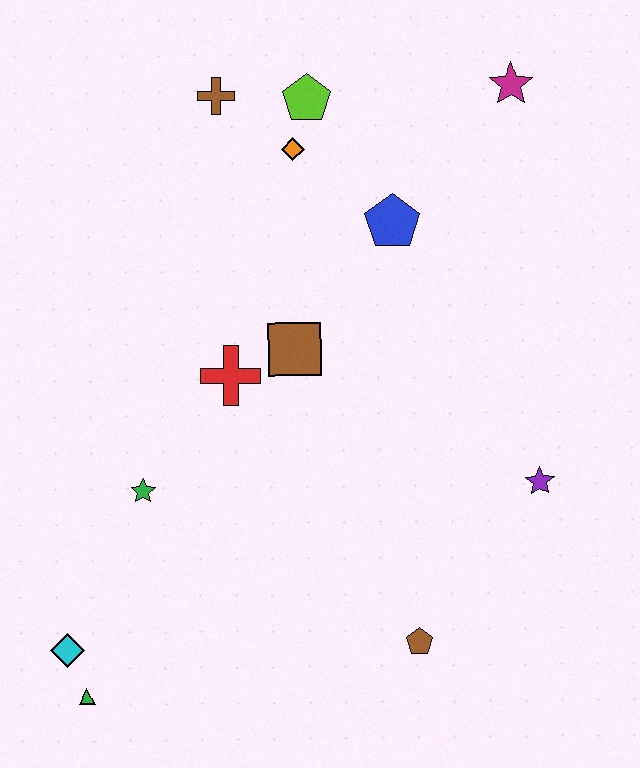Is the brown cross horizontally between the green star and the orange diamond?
Yes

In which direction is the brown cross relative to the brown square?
The brown cross is above the brown square.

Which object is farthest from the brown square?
The green triangle is farthest from the brown square.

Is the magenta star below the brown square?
No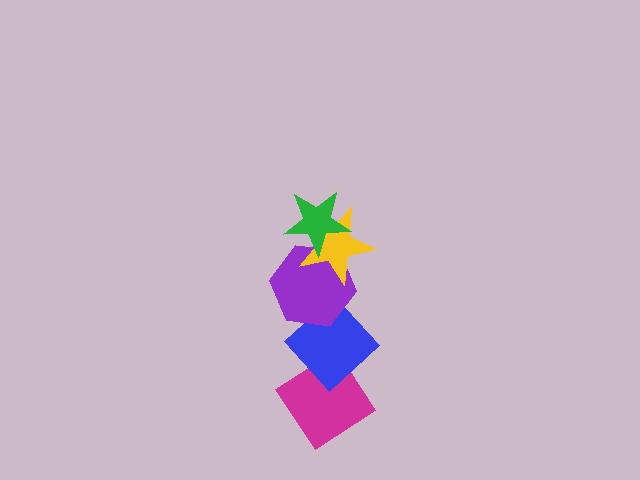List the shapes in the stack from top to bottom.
From top to bottom: the green star, the yellow star, the purple hexagon, the blue diamond, the magenta diamond.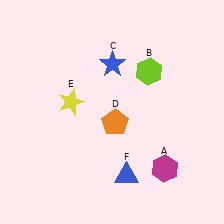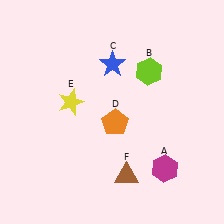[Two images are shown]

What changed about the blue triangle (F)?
In Image 1, F is blue. In Image 2, it changed to brown.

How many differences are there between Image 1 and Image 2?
There is 1 difference between the two images.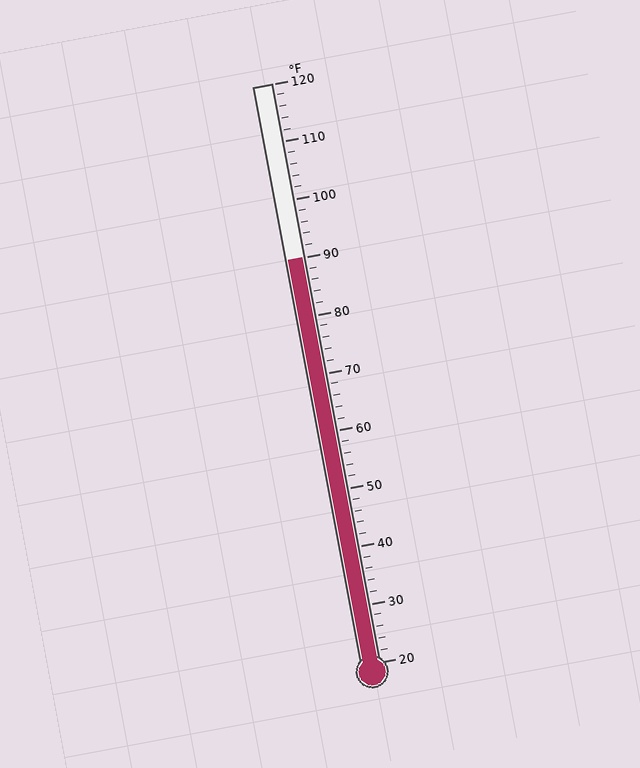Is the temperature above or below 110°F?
The temperature is below 110°F.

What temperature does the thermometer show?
The thermometer shows approximately 90°F.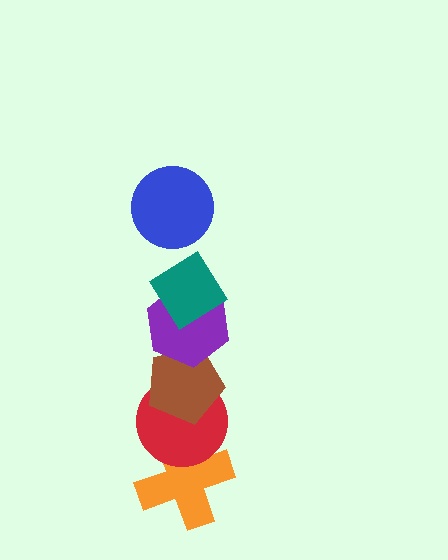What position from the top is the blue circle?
The blue circle is 1st from the top.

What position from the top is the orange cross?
The orange cross is 6th from the top.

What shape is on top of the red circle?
The brown pentagon is on top of the red circle.